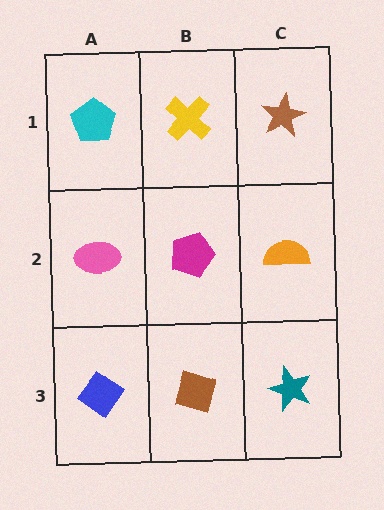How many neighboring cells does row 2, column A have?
3.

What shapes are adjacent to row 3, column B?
A magenta pentagon (row 2, column B), a blue diamond (row 3, column A), a teal star (row 3, column C).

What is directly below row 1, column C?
An orange semicircle.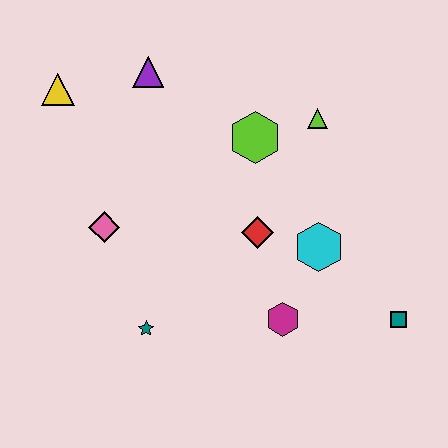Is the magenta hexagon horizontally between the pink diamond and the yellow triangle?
No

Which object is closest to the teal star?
The pink diamond is closest to the teal star.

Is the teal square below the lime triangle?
Yes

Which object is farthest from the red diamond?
The yellow triangle is farthest from the red diamond.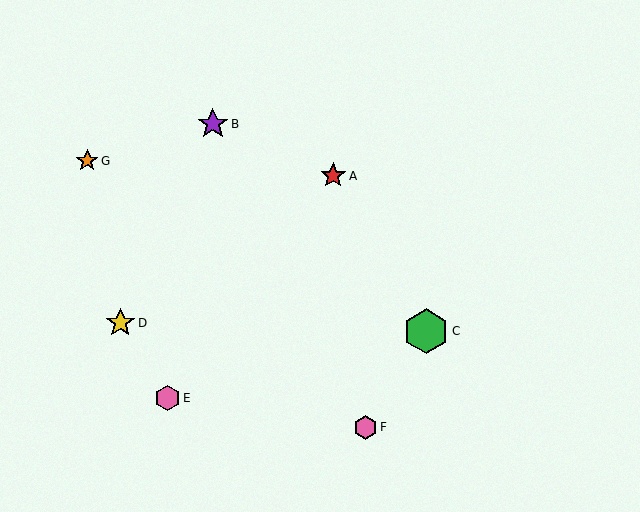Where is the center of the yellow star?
The center of the yellow star is at (120, 323).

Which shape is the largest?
The green hexagon (labeled C) is the largest.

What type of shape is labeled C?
Shape C is a green hexagon.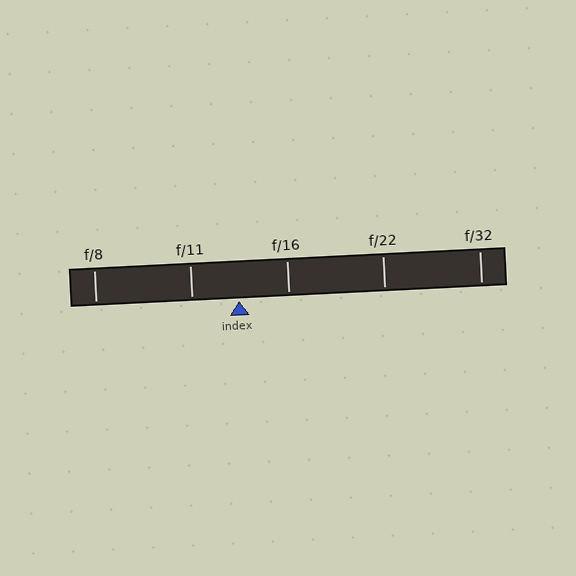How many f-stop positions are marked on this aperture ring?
There are 5 f-stop positions marked.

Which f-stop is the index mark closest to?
The index mark is closest to f/11.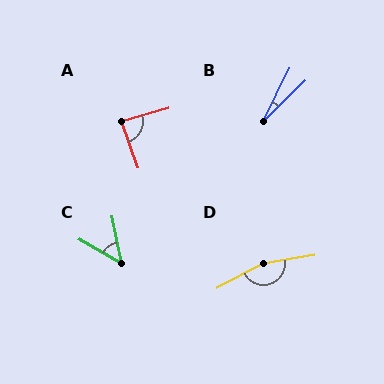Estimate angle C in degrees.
Approximately 48 degrees.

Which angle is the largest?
D, at approximately 161 degrees.